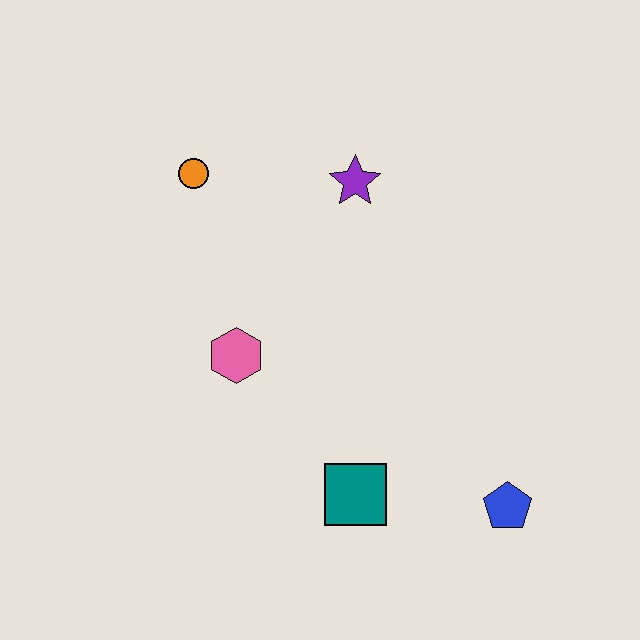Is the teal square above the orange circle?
No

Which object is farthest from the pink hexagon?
The blue pentagon is farthest from the pink hexagon.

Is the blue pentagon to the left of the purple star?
No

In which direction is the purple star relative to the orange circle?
The purple star is to the right of the orange circle.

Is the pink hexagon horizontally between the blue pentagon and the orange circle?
Yes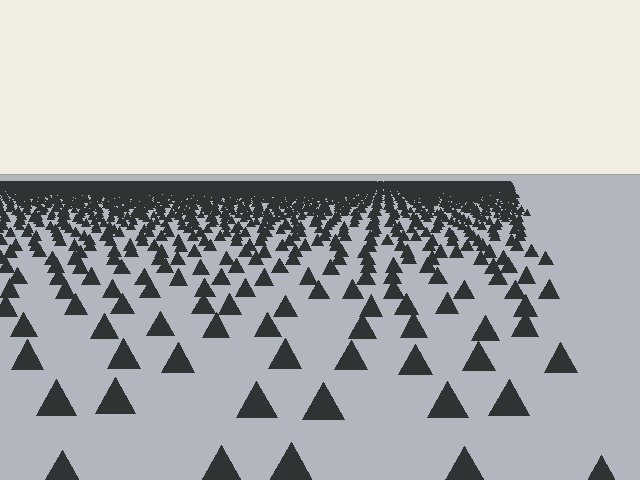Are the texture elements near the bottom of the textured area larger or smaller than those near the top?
Larger. Near the bottom, elements are closer to the viewer and appear at a bigger on-screen size.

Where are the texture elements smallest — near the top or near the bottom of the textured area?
Near the top.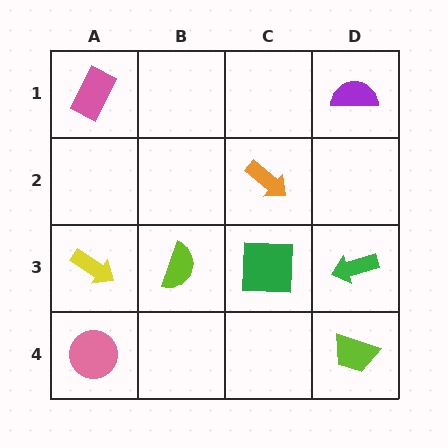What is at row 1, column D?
A purple semicircle.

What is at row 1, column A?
A pink rectangle.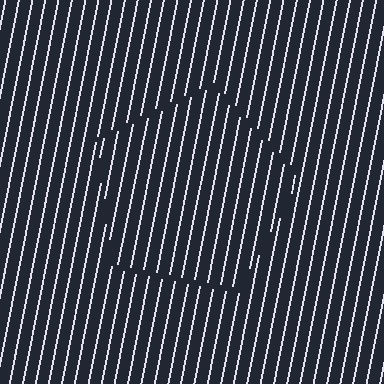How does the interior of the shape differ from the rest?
The interior of the shape contains the same grating, shifted by half a period — the contour is defined by the phase discontinuity where line-ends from the inner and outer gratings abut.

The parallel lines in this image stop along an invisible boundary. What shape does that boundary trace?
An illusory pentagon. The interior of the shape contains the same grating, shifted by half a period — the contour is defined by the phase discontinuity where line-ends from the inner and outer gratings abut.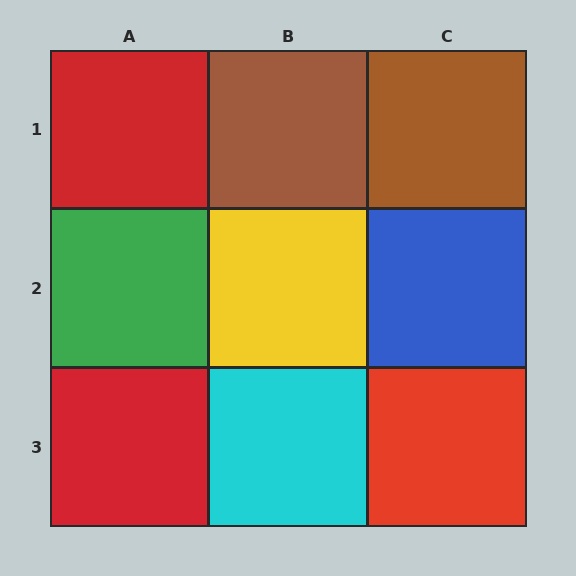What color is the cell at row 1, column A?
Red.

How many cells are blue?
1 cell is blue.